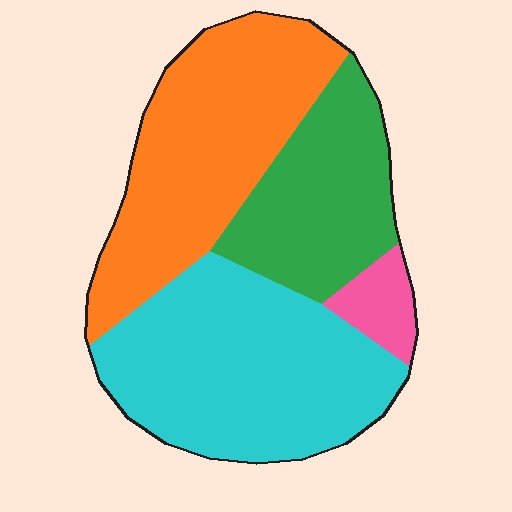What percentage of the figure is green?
Green takes up about one fifth (1/5) of the figure.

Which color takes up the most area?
Cyan, at roughly 40%.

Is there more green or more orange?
Orange.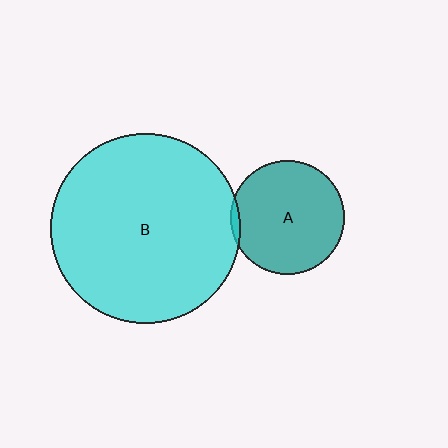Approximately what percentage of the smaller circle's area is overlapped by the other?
Approximately 5%.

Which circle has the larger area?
Circle B (cyan).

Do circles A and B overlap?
Yes.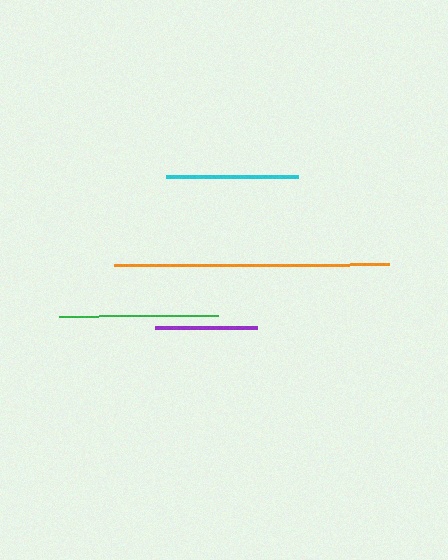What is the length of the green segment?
The green segment is approximately 158 pixels long.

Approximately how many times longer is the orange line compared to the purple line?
The orange line is approximately 2.7 times the length of the purple line.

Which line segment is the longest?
The orange line is the longest at approximately 275 pixels.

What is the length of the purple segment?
The purple segment is approximately 102 pixels long.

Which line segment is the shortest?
The purple line is the shortest at approximately 102 pixels.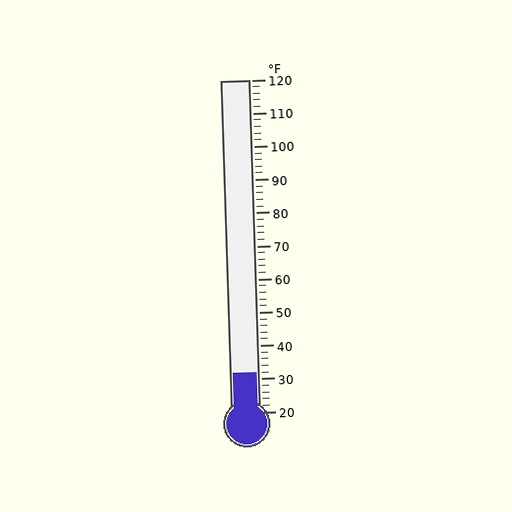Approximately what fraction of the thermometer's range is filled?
The thermometer is filled to approximately 10% of its range.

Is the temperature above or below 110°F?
The temperature is below 110°F.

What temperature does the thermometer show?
The thermometer shows approximately 32°F.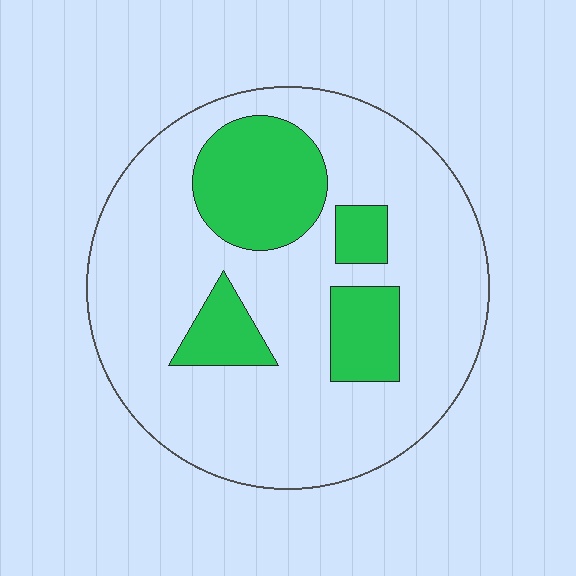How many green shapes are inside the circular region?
4.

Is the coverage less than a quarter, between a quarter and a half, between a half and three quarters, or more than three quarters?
Less than a quarter.